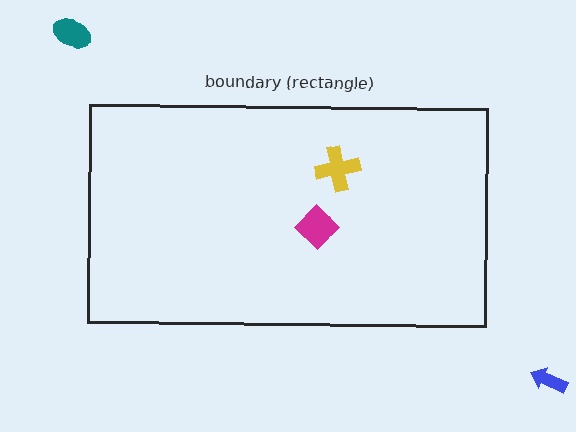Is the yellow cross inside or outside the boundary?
Inside.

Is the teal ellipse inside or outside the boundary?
Outside.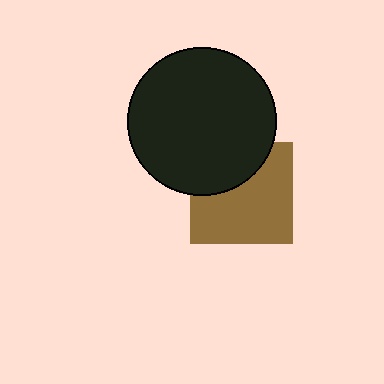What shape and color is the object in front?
The object in front is a black circle.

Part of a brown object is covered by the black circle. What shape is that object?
It is a square.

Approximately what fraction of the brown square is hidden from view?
Roughly 34% of the brown square is hidden behind the black circle.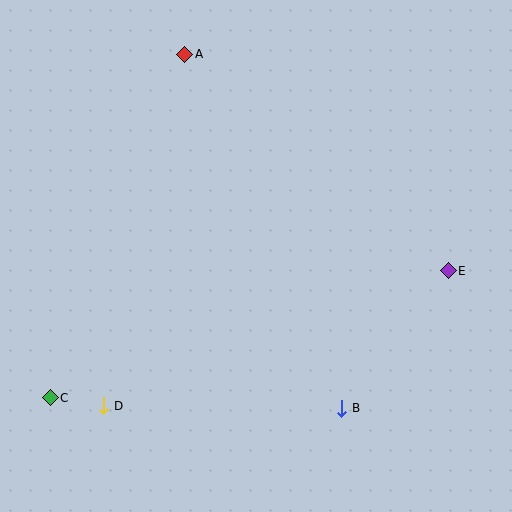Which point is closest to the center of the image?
Point B at (342, 408) is closest to the center.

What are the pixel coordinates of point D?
Point D is at (104, 406).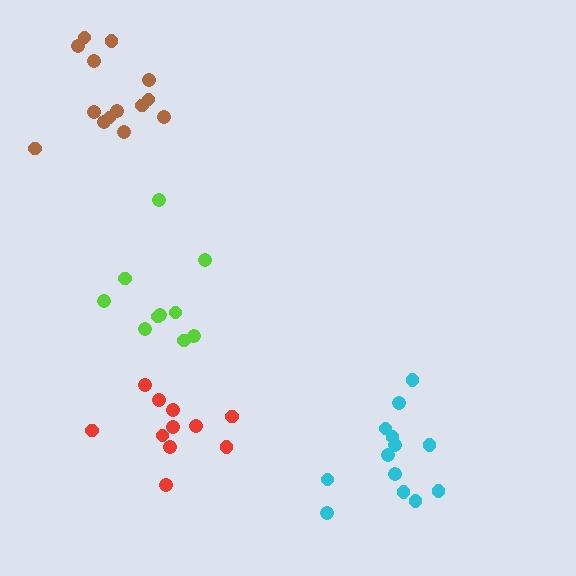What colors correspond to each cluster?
The clusters are colored: red, lime, cyan, brown.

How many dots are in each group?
Group 1: 11 dots, Group 2: 10 dots, Group 3: 13 dots, Group 4: 14 dots (48 total).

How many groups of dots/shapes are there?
There are 4 groups.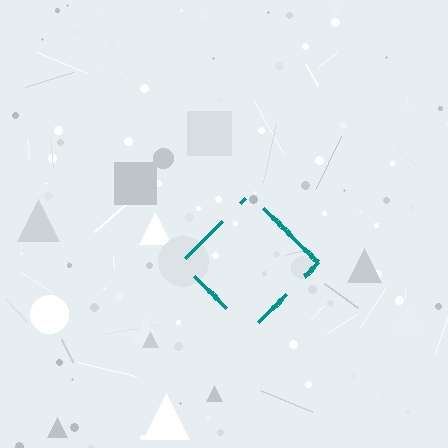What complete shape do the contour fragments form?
The contour fragments form a diamond.